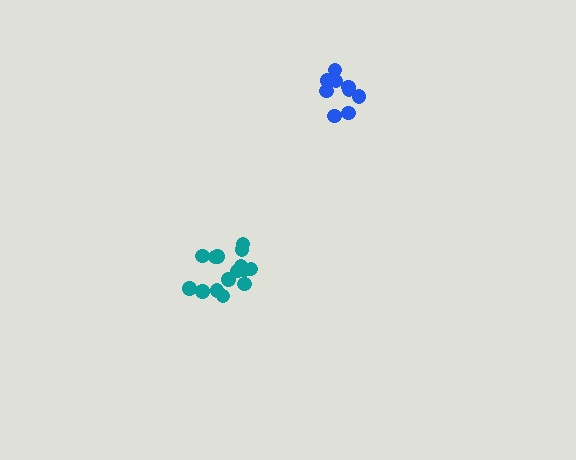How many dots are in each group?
Group 1: 9 dots, Group 2: 15 dots (24 total).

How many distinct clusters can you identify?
There are 2 distinct clusters.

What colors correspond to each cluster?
The clusters are colored: blue, teal.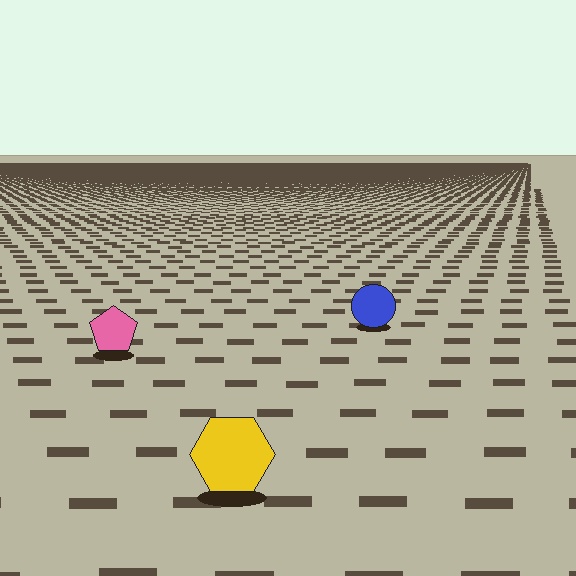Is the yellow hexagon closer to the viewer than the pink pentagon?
Yes. The yellow hexagon is closer — you can tell from the texture gradient: the ground texture is coarser near it.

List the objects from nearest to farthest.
From nearest to farthest: the yellow hexagon, the pink pentagon, the blue circle.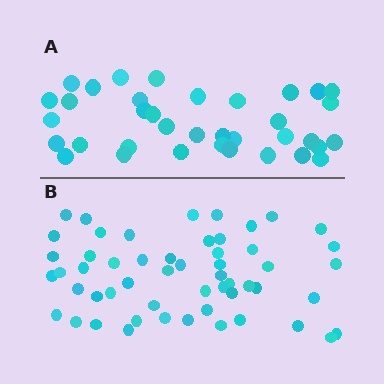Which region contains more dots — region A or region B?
Region B (the bottom region) has more dots.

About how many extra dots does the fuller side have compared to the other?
Region B has approximately 20 more dots than region A.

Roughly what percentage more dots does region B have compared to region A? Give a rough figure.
About 50% more.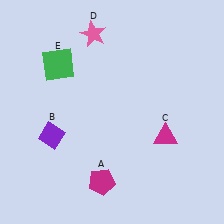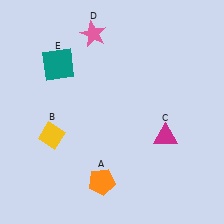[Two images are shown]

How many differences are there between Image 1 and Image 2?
There are 3 differences between the two images.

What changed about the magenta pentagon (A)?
In Image 1, A is magenta. In Image 2, it changed to orange.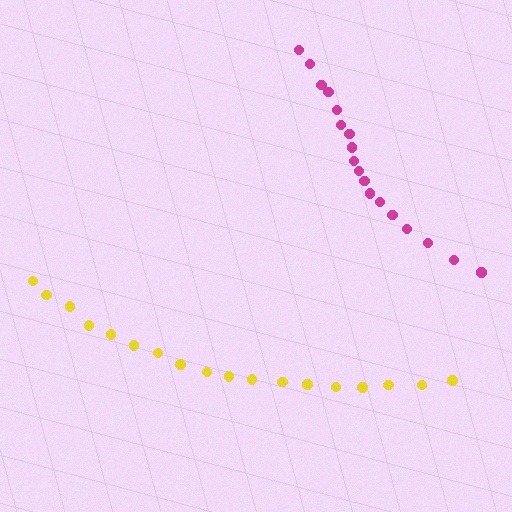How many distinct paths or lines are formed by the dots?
There are 2 distinct paths.